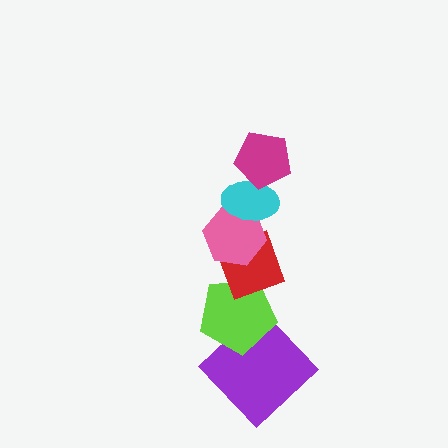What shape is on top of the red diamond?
The pink hexagon is on top of the red diamond.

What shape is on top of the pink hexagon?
The cyan ellipse is on top of the pink hexagon.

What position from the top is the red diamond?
The red diamond is 4th from the top.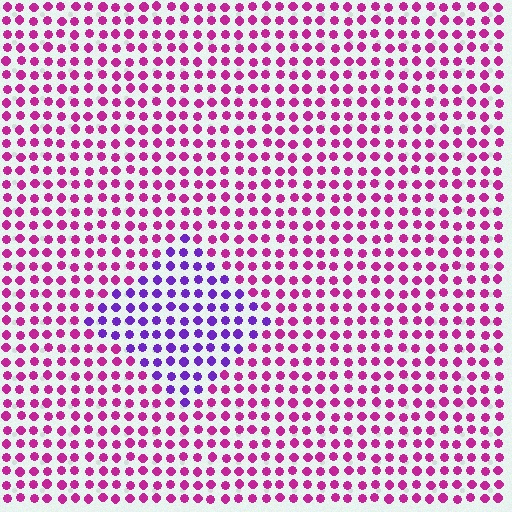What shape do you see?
I see a diamond.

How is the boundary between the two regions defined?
The boundary is defined purely by a slight shift in hue (about 48 degrees). Spacing, size, and orientation are identical on both sides.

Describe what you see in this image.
The image is filled with small magenta elements in a uniform arrangement. A diamond-shaped region is visible where the elements are tinted to a slightly different hue, forming a subtle color boundary.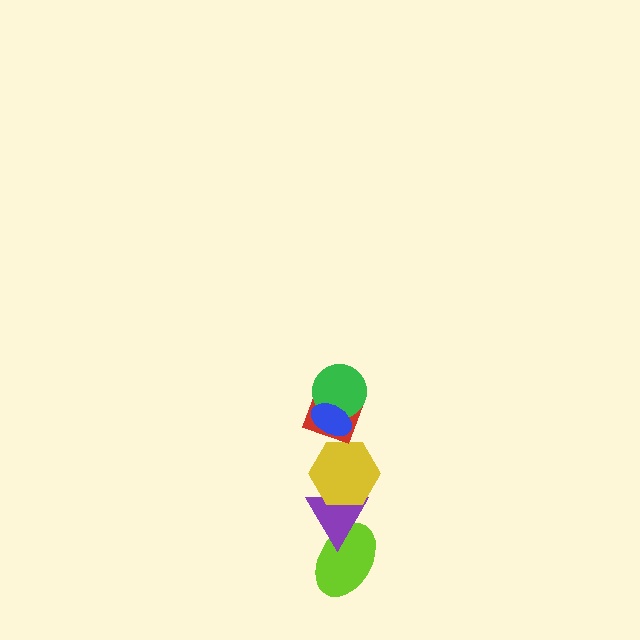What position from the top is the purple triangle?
The purple triangle is 5th from the top.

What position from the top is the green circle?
The green circle is 2nd from the top.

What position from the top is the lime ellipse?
The lime ellipse is 6th from the top.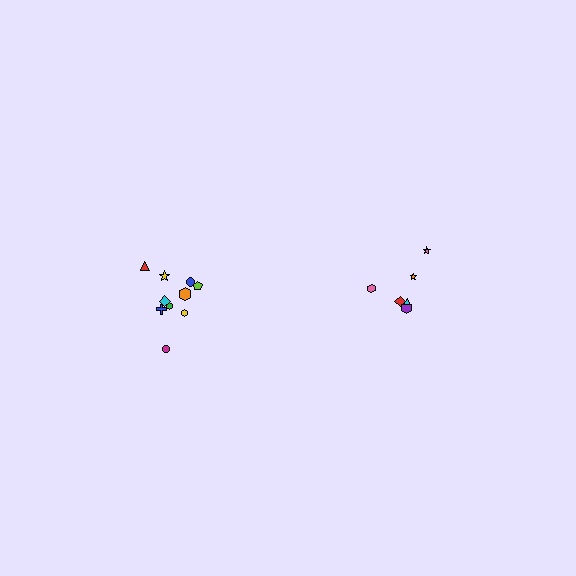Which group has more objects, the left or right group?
The left group.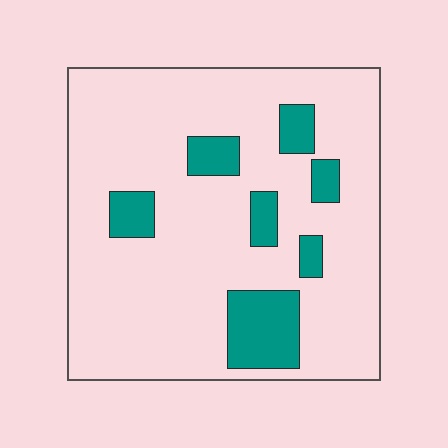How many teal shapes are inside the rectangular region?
7.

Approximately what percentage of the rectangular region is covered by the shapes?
Approximately 15%.